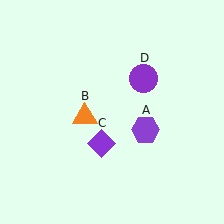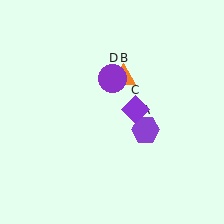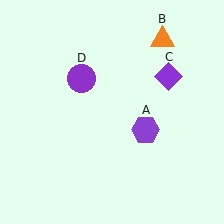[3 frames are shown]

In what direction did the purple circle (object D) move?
The purple circle (object D) moved left.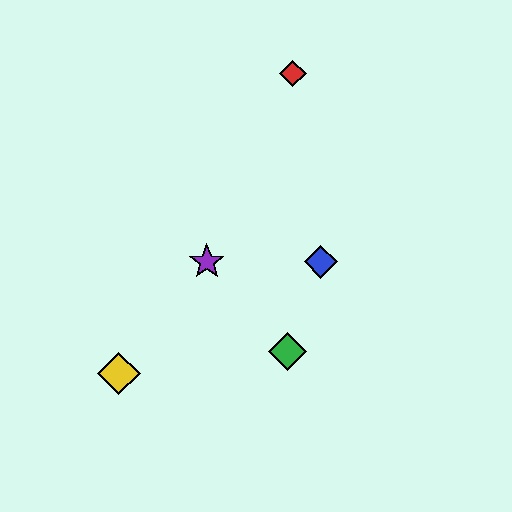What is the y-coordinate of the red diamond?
The red diamond is at y≈74.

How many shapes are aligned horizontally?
2 shapes (the blue diamond, the purple star) are aligned horizontally.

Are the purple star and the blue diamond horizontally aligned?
Yes, both are at y≈262.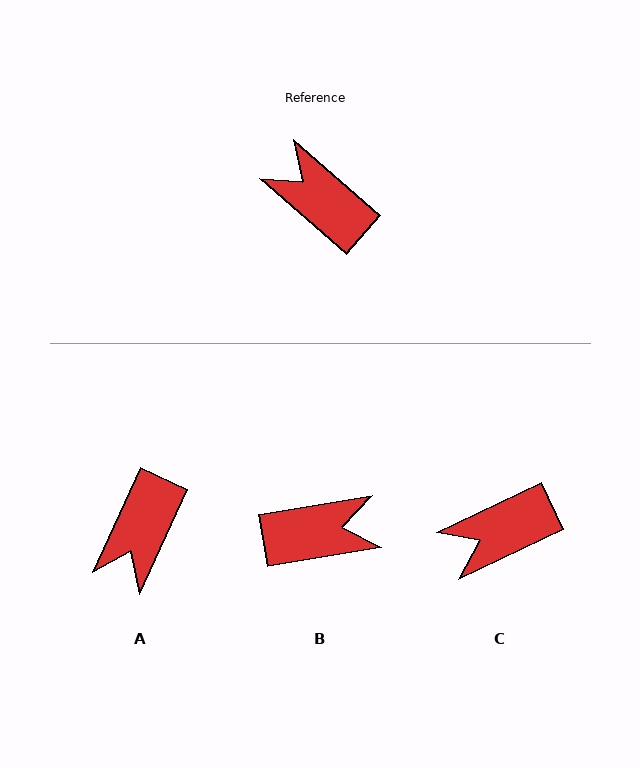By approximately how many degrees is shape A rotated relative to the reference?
Approximately 106 degrees counter-clockwise.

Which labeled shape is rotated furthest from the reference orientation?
B, about 129 degrees away.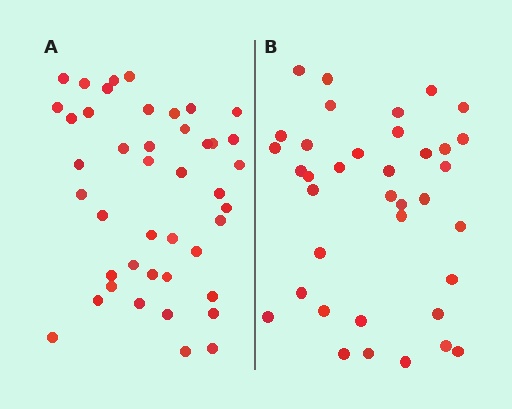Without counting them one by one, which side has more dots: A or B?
Region A (the left region) has more dots.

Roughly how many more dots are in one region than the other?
Region A has about 6 more dots than region B.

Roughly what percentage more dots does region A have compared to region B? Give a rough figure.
About 15% more.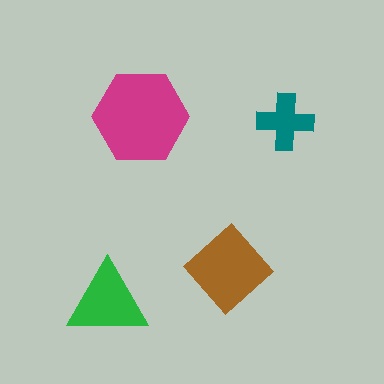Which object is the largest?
The magenta hexagon.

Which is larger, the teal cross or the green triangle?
The green triangle.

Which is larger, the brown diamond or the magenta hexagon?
The magenta hexagon.